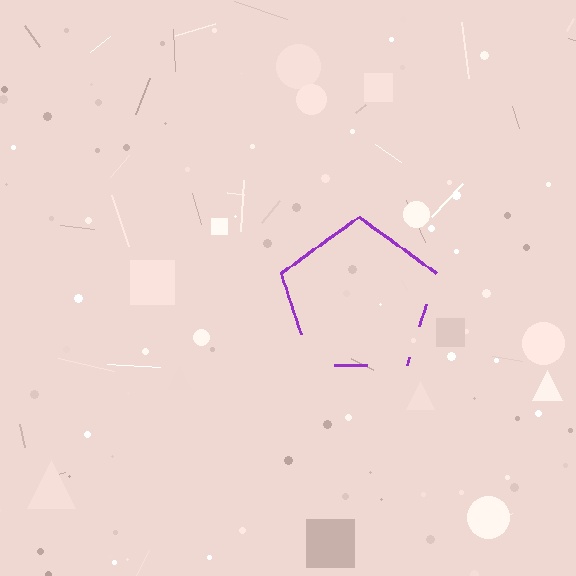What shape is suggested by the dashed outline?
The dashed outline suggests a pentagon.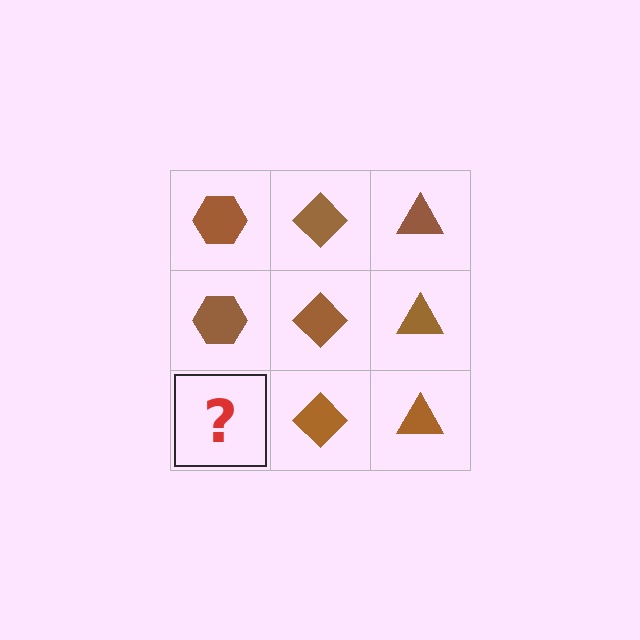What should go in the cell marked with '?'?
The missing cell should contain a brown hexagon.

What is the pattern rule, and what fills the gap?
The rule is that each column has a consistent shape. The gap should be filled with a brown hexagon.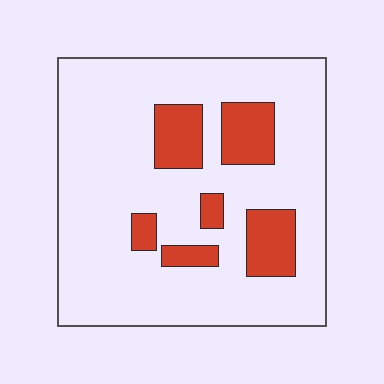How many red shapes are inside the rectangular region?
6.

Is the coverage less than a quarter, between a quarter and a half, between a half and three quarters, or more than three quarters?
Less than a quarter.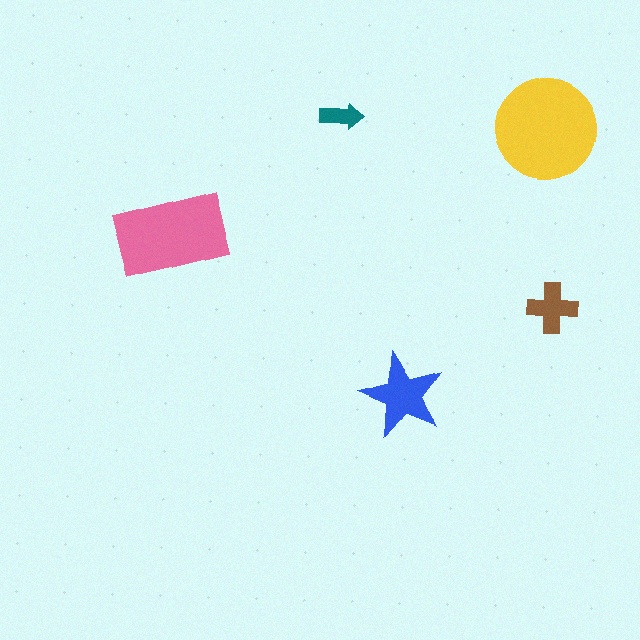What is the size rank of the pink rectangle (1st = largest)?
2nd.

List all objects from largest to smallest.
The yellow circle, the pink rectangle, the blue star, the brown cross, the teal arrow.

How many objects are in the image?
There are 5 objects in the image.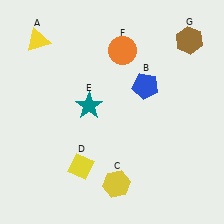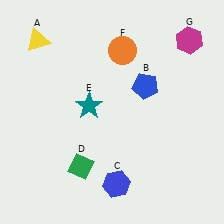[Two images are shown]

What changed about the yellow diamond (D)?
In Image 1, D is yellow. In Image 2, it changed to green.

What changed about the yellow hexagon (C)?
In Image 1, C is yellow. In Image 2, it changed to blue.